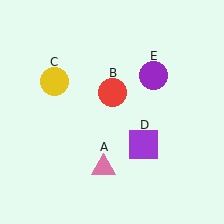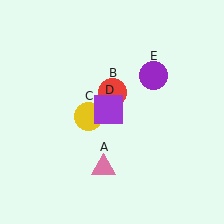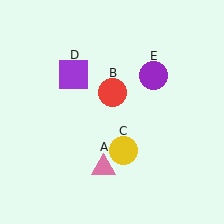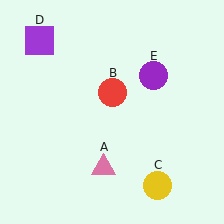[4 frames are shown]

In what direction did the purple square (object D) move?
The purple square (object D) moved up and to the left.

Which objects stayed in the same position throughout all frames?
Pink triangle (object A) and red circle (object B) and purple circle (object E) remained stationary.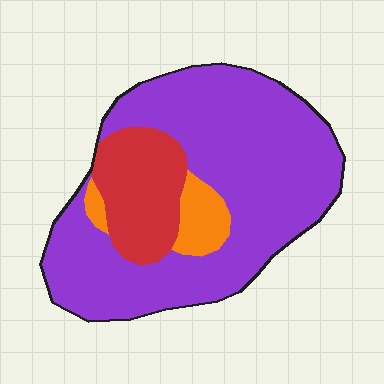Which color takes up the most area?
Purple, at roughly 75%.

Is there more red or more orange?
Red.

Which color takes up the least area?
Orange, at roughly 10%.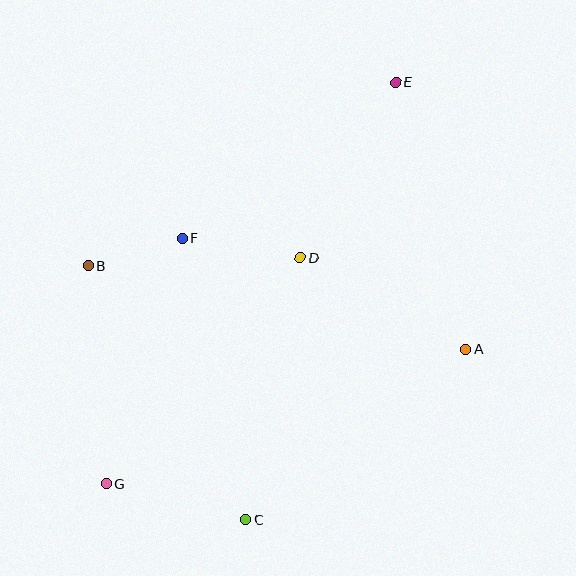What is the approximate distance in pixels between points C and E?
The distance between C and E is approximately 462 pixels.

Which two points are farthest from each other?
Points E and G are farthest from each other.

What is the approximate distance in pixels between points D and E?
The distance between D and E is approximately 200 pixels.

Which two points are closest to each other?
Points B and F are closest to each other.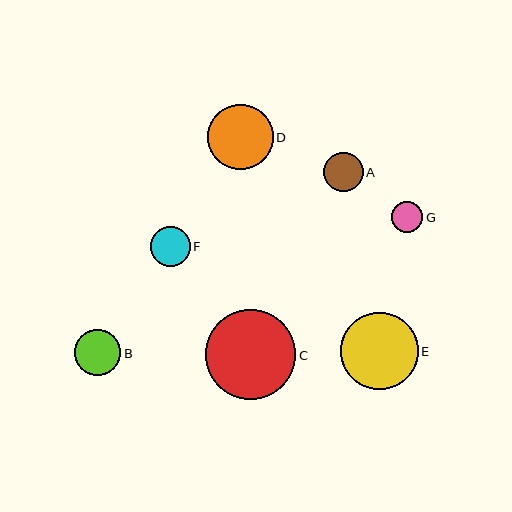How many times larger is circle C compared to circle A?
Circle C is approximately 2.3 times the size of circle A.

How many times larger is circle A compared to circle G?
Circle A is approximately 1.3 times the size of circle G.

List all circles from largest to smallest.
From largest to smallest: C, E, D, B, F, A, G.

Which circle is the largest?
Circle C is the largest with a size of approximately 90 pixels.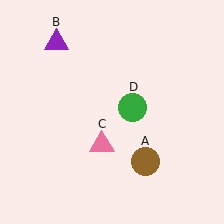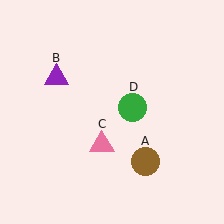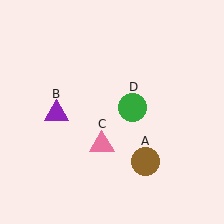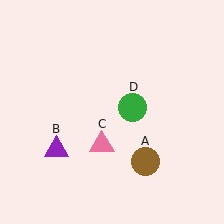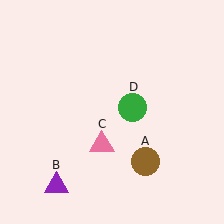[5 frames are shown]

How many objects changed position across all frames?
1 object changed position: purple triangle (object B).